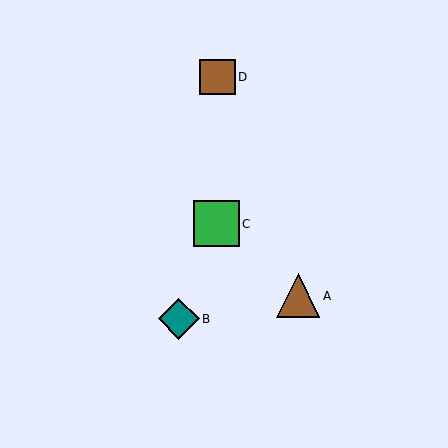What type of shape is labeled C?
Shape C is a green square.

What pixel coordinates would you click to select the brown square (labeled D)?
Click at (217, 77) to select the brown square D.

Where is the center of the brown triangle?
The center of the brown triangle is at (298, 296).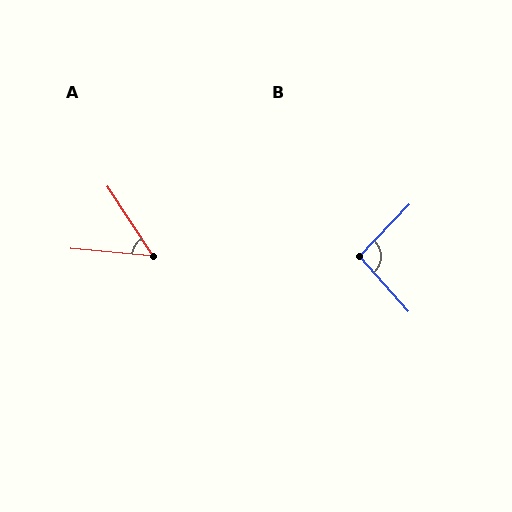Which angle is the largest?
B, at approximately 95 degrees.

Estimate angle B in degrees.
Approximately 95 degrees.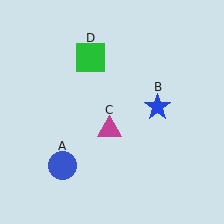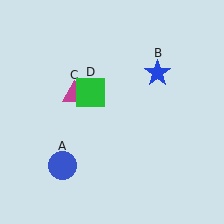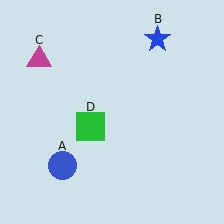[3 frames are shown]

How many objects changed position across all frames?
3 objects changed position: blue star (object B), magenta triangle (object C), green square (object D).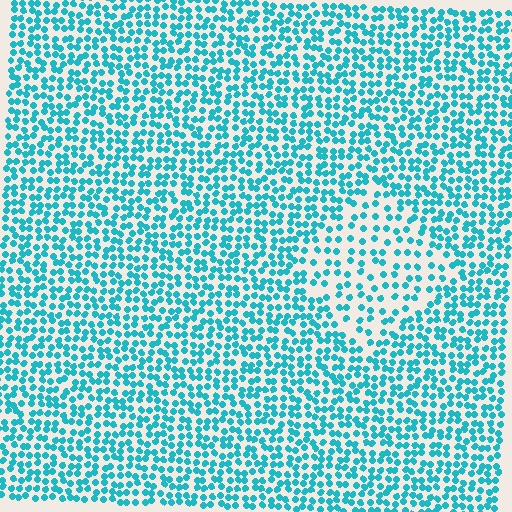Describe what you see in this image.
The image contains small cyan elements arranged at two different densities. A diamond-shaped region is visible where the elements are less densely packed than the surrounding area.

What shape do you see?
I see a diamond.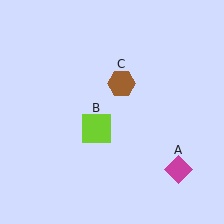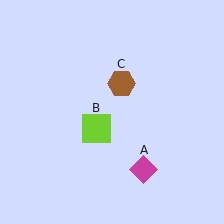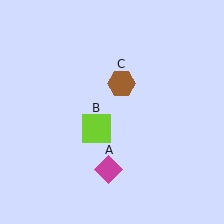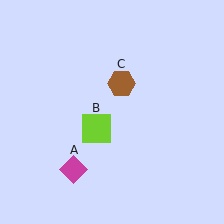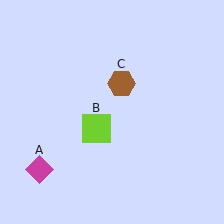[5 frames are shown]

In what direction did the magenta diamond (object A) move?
The magenta diamond (object A) moved left.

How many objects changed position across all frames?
1 object changed position: magenta diamond (object A).